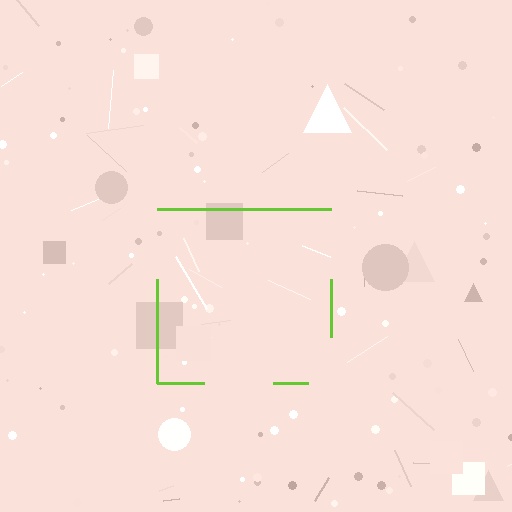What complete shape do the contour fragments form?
The contour fragments form a square.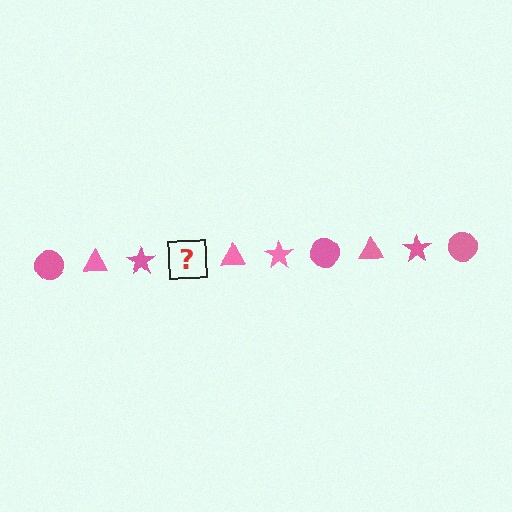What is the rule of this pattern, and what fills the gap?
The rule is that the pattern cycles through circle, triangle, star shapes in pink. The gap should be filled with a pink circle.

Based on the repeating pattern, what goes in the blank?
The blank should be a pink circle.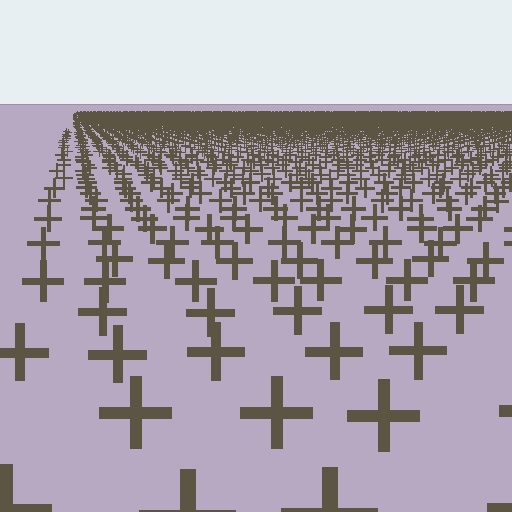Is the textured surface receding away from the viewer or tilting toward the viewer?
The surface is receding away from the viewer. Texture elements get smaller and denser toward the top.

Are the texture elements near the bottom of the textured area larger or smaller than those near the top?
Larger. Near the bottom, elements are closer to the viewer and appear at a bigger on-screen size.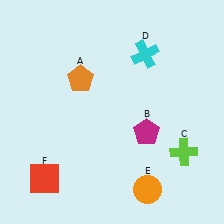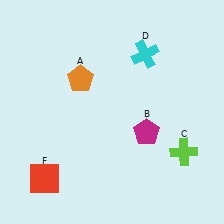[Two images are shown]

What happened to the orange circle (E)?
The orange circle (E) was removed in Image 2. It was in the bottom-right area of Image 1.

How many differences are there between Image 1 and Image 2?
There is 1 difference between the two images.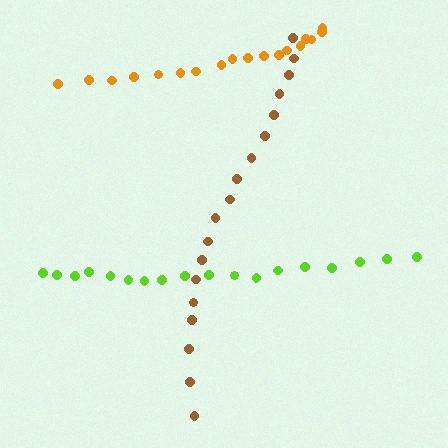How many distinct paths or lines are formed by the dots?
There are 3 distinct paths.